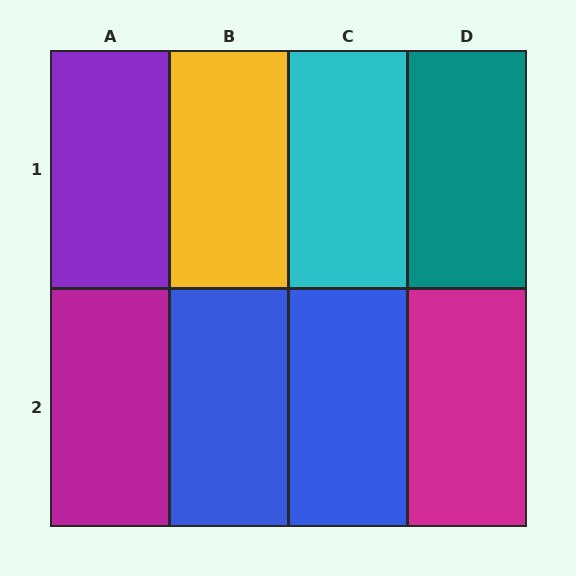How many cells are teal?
1 cell is teal.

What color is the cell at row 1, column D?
Teal.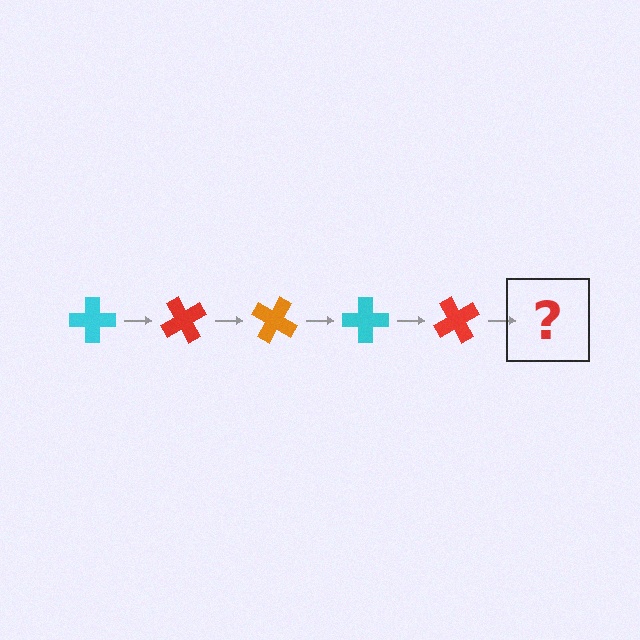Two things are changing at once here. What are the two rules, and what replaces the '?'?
The two rules are that it rotates 60 degrees each step and the color cycles through cyan, red, and orange. The '?' should be an orange cross, rotated 300 degrees from the start.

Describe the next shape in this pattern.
It should be an orange cross, rotated 300 degrees from the start.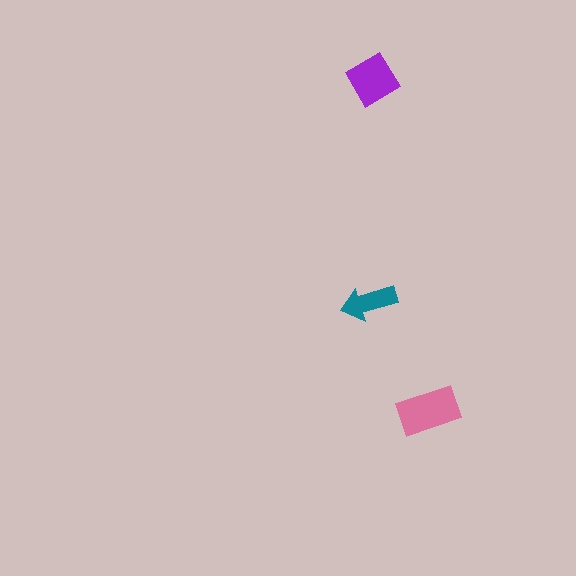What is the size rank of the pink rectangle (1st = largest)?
1st.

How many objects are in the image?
There are 3 objects in the image.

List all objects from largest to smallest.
The pink rectangle, the purple diamond, the teal arrow.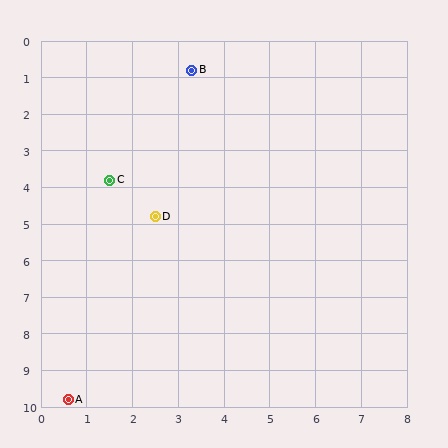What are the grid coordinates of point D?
Point D is at approximately (2.5, 4.8).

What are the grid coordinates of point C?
Point C is at approximately (1.5, 3.8).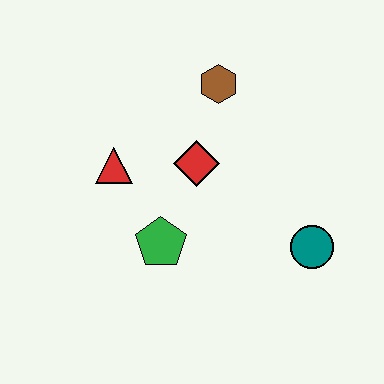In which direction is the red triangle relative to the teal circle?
The red triangle is to the left of the teal circle.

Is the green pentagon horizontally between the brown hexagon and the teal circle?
No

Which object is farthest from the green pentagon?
The brown hexagon is farthest from the green pentagon.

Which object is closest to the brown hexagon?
The red diamond is closest to the brown hexagon.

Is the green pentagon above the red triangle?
No